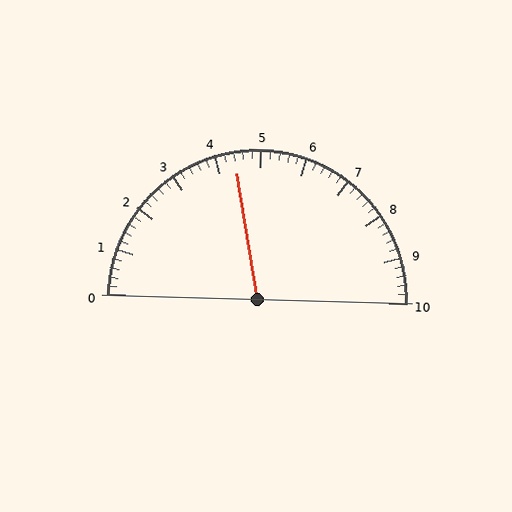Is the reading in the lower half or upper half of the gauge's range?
The reading is in the lower half of the range (0 to 10).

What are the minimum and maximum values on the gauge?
The gauge ranges from 0 to 10.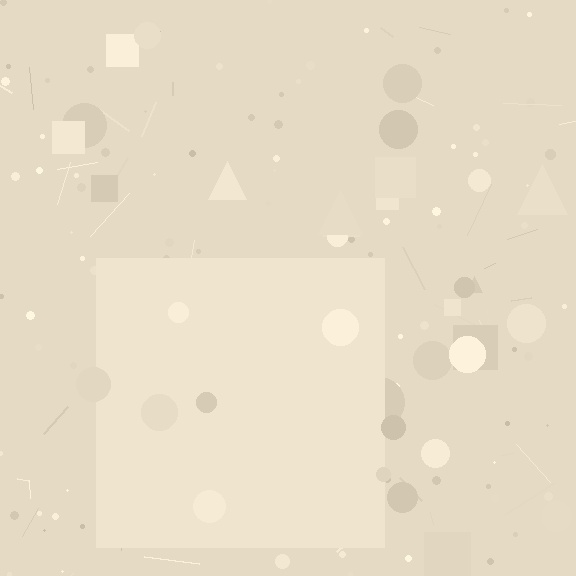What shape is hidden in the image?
A square is hidden in the image.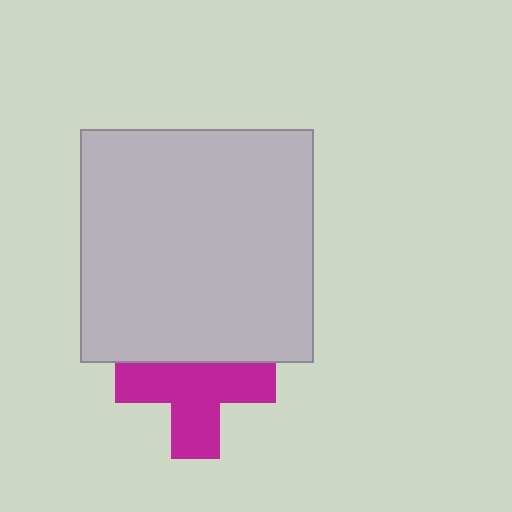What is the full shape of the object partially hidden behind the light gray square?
The partially hidden object is a magenta cross.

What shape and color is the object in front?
The object in front is a light gray square.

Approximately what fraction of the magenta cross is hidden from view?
Roughly 32% of the magenta cross is hidden behind the light gray square.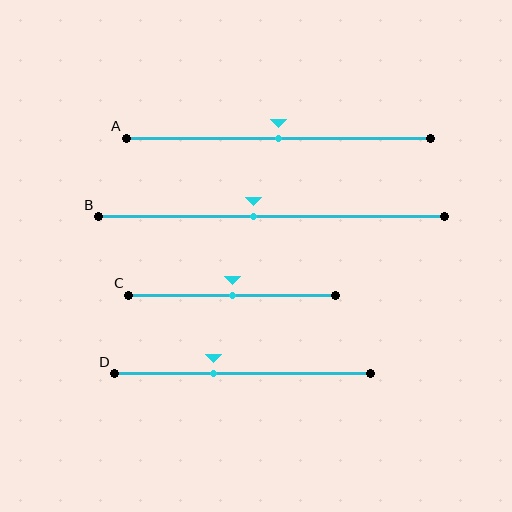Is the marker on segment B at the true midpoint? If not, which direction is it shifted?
No, the marker on segment B is shifted to the left by about 5% of the segment length.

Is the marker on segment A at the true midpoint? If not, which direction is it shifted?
Yes, the marker on segment A is at the true midpoint.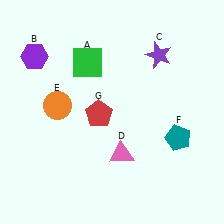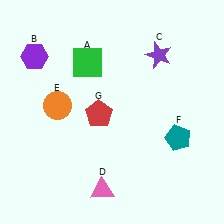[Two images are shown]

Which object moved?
The pink triangle (D) moved down.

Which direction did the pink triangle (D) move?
The pink triangle (D) moved down.